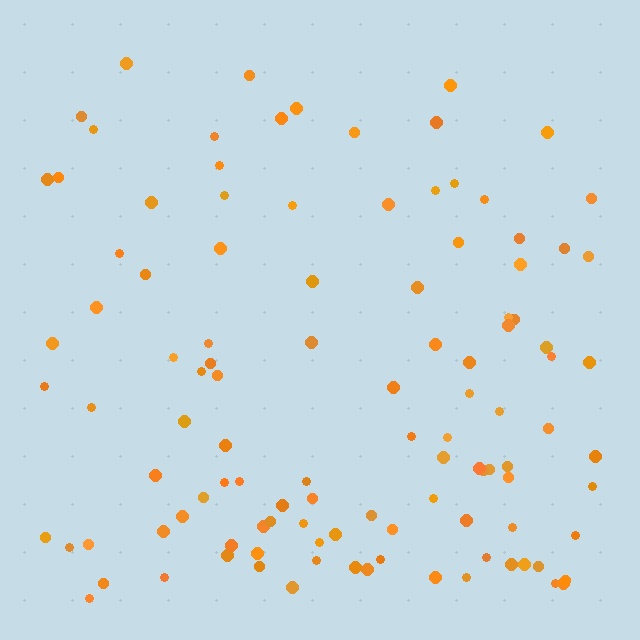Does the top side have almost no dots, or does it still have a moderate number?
Still a moderate number, just noticeably fewer than the bottom.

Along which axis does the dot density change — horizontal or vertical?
Vertical.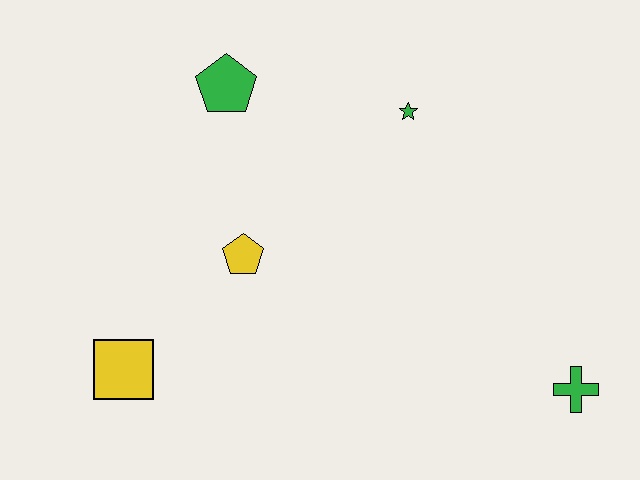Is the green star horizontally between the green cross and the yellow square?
Yes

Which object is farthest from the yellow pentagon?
The green cross is farthest from the yellow pentagon.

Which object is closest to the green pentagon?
The yellow pentagon is closest to the green pentagon.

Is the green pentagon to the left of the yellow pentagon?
Yes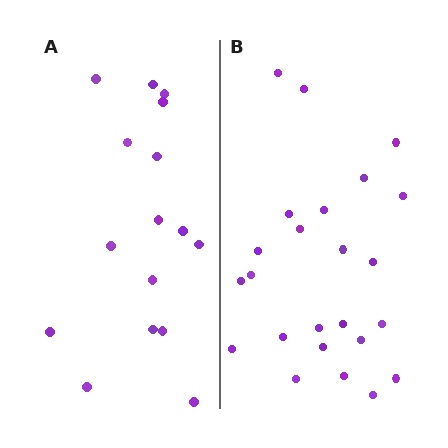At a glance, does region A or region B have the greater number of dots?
Region B (the right region) has more dots.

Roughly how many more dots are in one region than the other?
Region B has roughly 8 or so more dots than region A.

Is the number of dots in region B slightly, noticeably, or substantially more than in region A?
Region B has substantially more. The ratio is roughly 1.5 to 1.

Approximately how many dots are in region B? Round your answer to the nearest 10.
About 20 dots. (The exact count is 24, which rounds to 20.)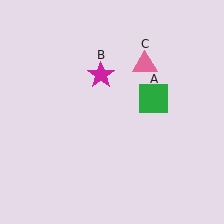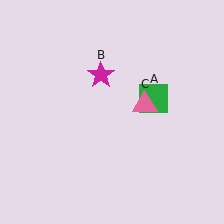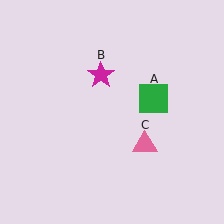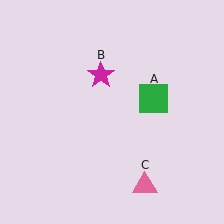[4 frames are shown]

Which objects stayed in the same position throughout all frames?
Green square (object A) and magenta star (object B) remained stationary.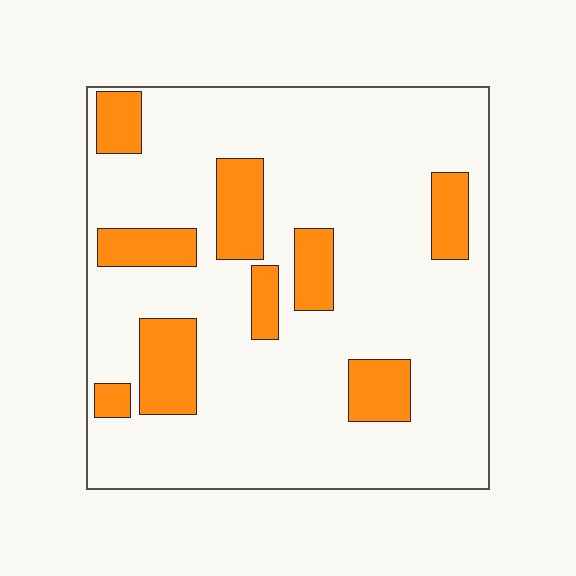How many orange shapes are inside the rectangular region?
9.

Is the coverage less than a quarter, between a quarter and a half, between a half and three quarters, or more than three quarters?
Less than a quarter.